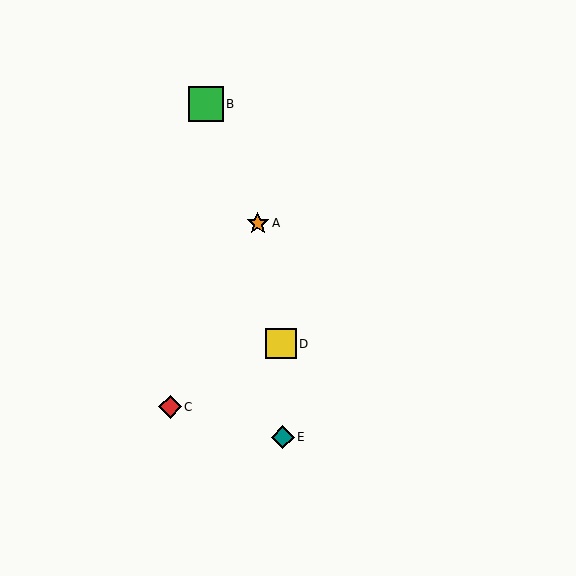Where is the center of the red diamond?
The center of the red diamond is at (170, 407).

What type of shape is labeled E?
Shape E is a teal diamond.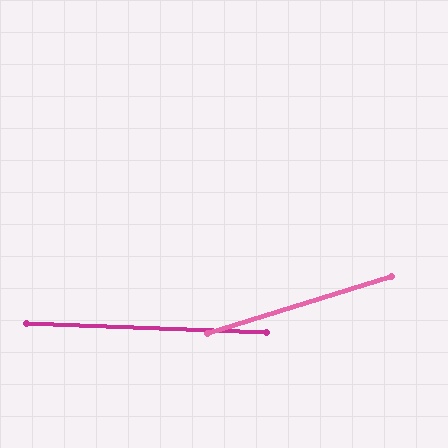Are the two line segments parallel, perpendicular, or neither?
Neither parallel nor perpendicular — they differ by about 19°.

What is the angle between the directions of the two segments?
Approximately 19 degrees.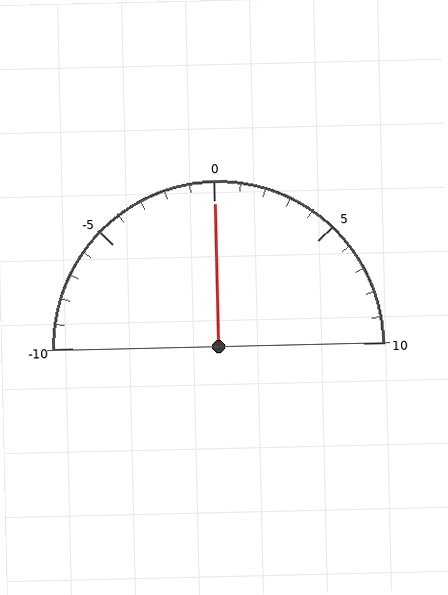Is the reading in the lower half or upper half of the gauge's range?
The reading is in the upper half of the range (-10 to 10).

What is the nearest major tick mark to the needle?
The nearest major tick mark is 0.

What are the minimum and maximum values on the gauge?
The gauge ranges from -10 to 10.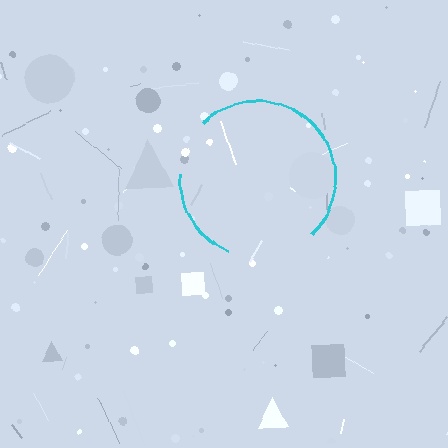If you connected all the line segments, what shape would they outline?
They would outline a circle.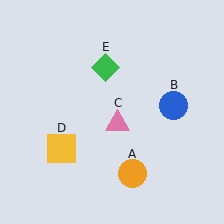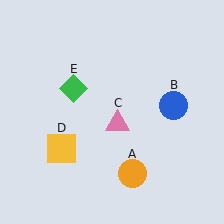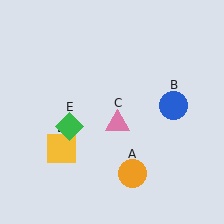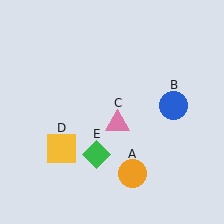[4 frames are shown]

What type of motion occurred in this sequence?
The green diamond (object E) rotated counterclockwise around the center of the scene.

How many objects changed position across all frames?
1 object changed position: green diamond (object E).